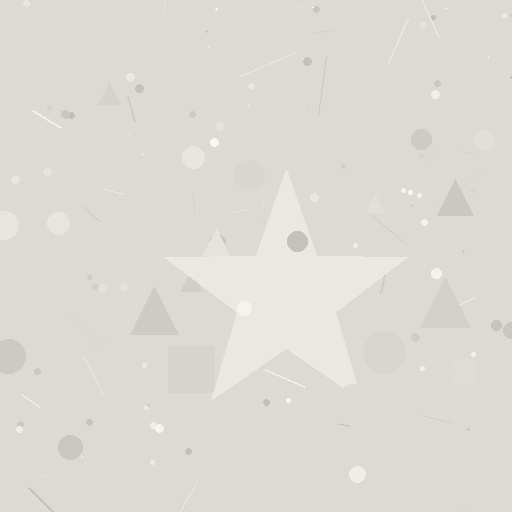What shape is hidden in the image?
A star is hidden in the image.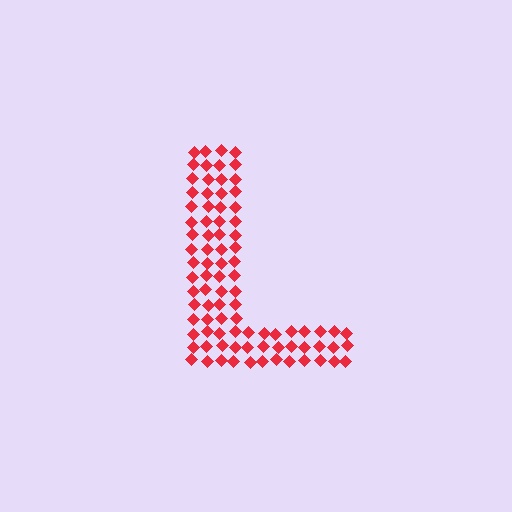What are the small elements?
The small elements are diamonds.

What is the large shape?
The large shape is the letter L.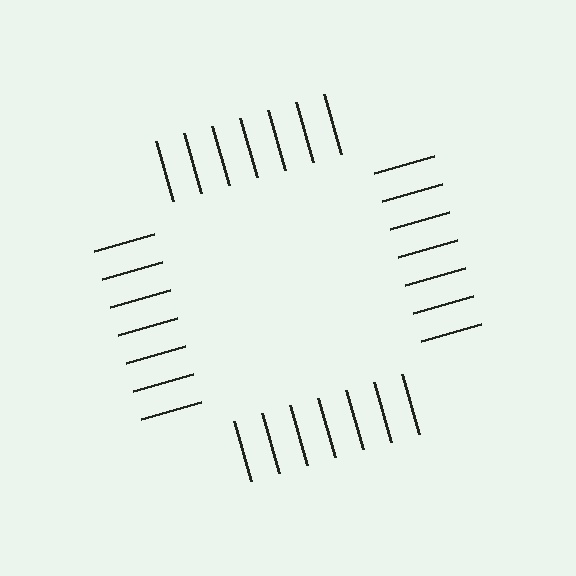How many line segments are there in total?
28 — 7 along each of the 4 edges.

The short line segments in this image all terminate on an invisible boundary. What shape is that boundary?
An illusory square — the line segments terminate on its edges but no continuous stroke is drawn.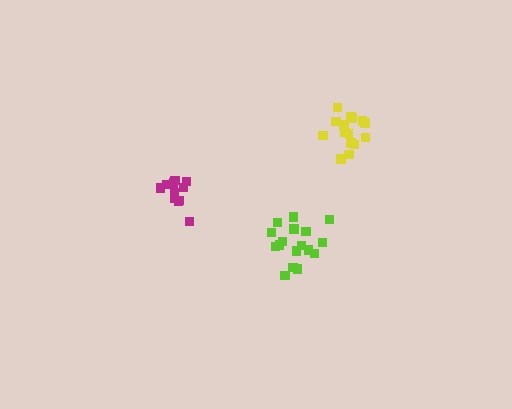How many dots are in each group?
Group 1: 16 dots, Group 2: 11 dots, Group 3: 17 dots (44 total).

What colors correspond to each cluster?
The clusters are colored: yellow, magenta, lime.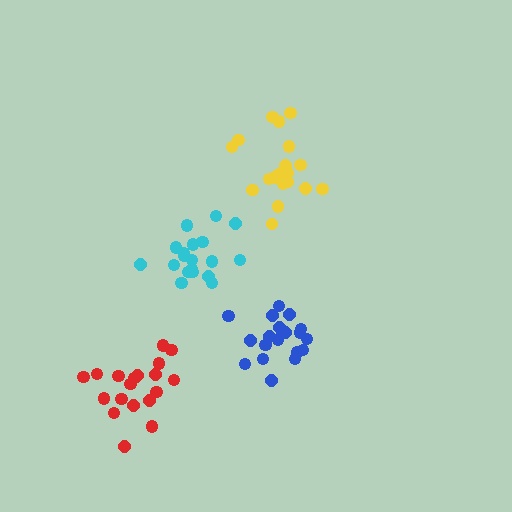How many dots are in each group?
Group 1: 19 dots, Group 2: 19 dots, Group 3: 20 dots, Group 4: 19 dots (77 total).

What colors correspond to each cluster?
The clusters are colored: blue, red, yellow, cyan.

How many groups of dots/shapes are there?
There are 4 groups.